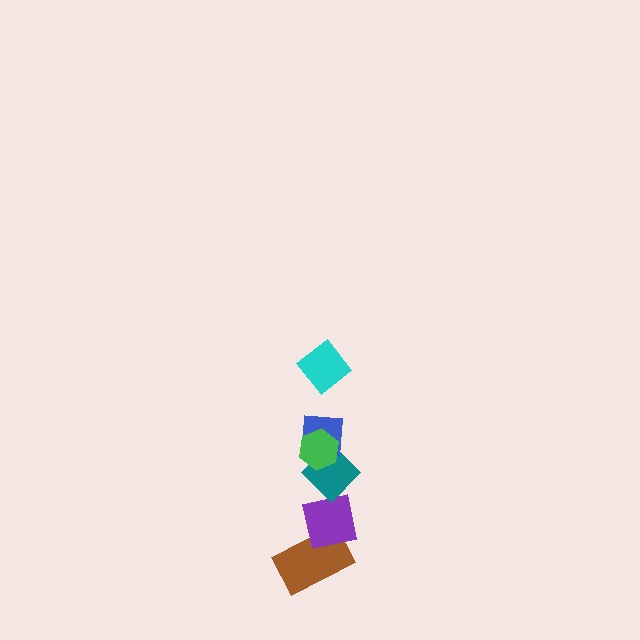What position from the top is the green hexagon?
The green hexagon is 2nd from the top.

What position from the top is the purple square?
The purple square is 5th from the top.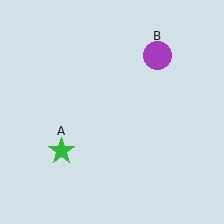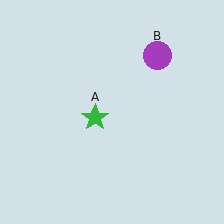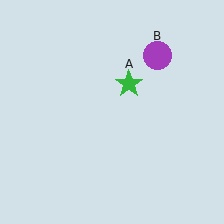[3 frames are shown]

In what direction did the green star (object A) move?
The green star (object A) moved up and to the right.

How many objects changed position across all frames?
1 object changed position: green star (object A).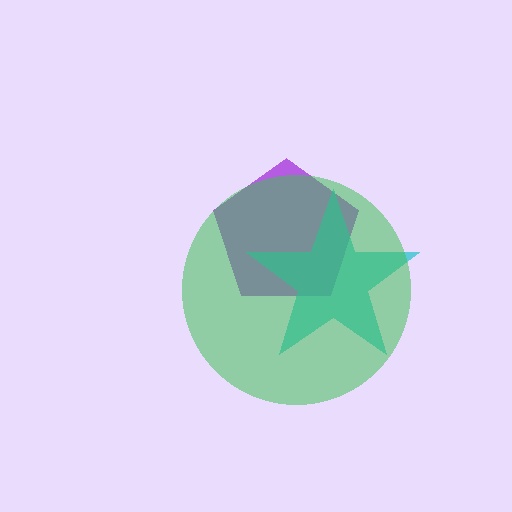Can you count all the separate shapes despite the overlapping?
Yes, there are 3 separate shapes.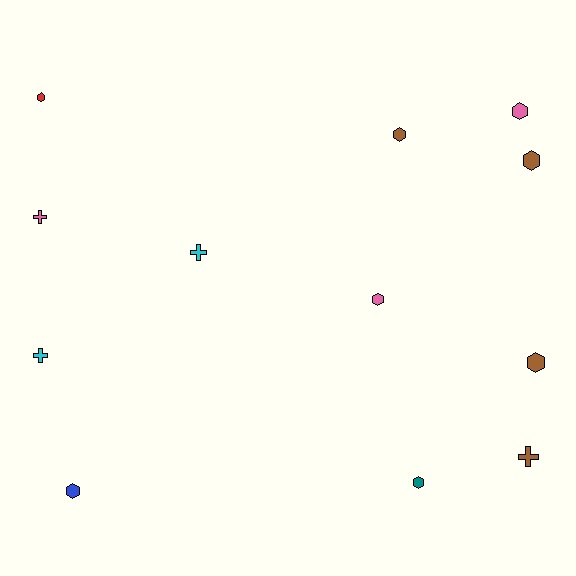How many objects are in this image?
There are 12 objects.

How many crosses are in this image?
There are 4 crosses.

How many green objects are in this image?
There are no green objects.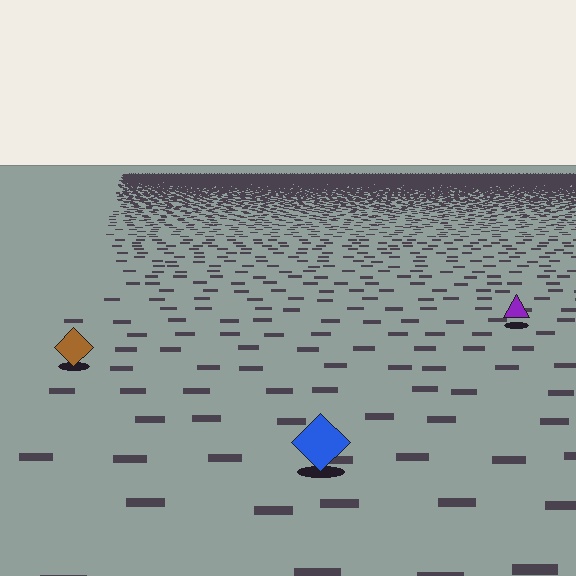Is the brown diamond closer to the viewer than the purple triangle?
Yes. The brown diamond is closer — you can tell from the texture gradient: the ground texture is coarser near it.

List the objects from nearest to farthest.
From nearest to farthest: the blue diamond, the brown diamond, the purple triangle.